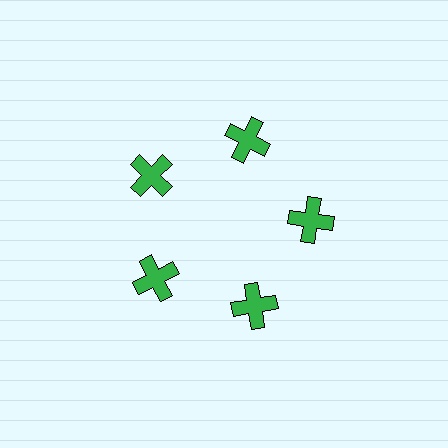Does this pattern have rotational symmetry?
Yes, this pattern has 5-fold rotational symmetry. It looks the same after rotating 72 degrees around the center.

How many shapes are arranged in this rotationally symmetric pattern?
There are 5 shapes, arranged in 5 groups of 1.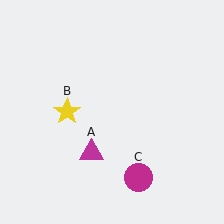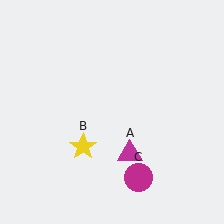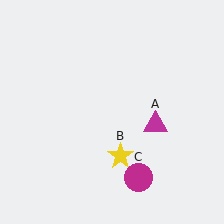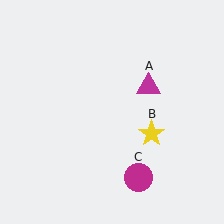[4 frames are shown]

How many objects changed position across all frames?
2 objects changed position: magenta triangle (object A), yellow star (object B).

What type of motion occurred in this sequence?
The magenta triangle (object A), yellow star (object B) rotated counterclockwise around the center of the scene.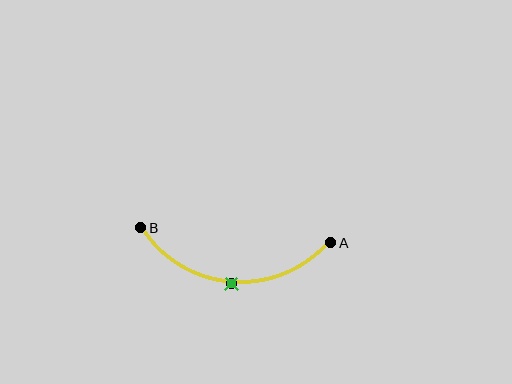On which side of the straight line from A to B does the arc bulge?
The arc bulges below the straight line connecting A and B.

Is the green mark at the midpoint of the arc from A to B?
Yes. The green mark lies on the arc at equal arc-length from both A and B — it is the arc midpoint.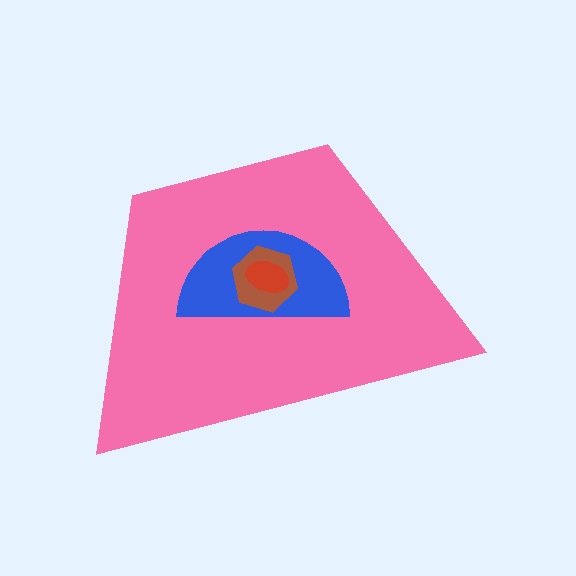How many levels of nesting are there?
4.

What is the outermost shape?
The pink trapezoid.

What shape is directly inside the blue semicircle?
The brown hexagon.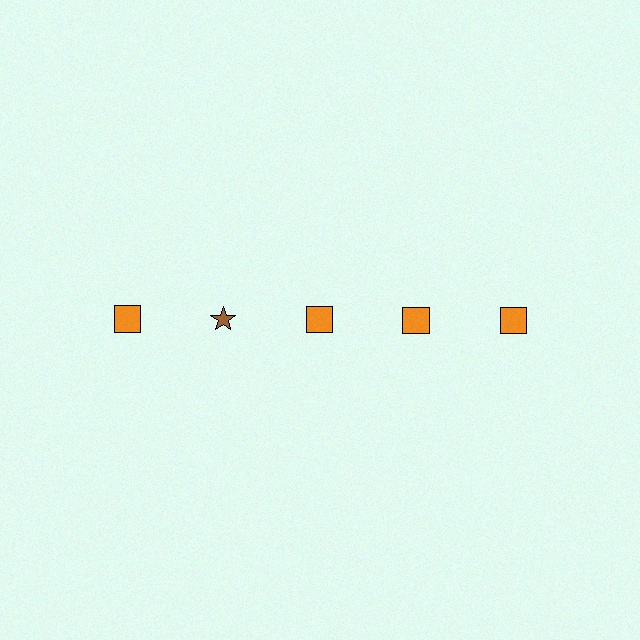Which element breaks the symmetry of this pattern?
The brown star in the top row, second from left column breaks the symmetry. All other shapes are orange squares.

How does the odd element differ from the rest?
It differs in both color (brown instead of orange) and shape (star instead of square).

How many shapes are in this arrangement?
There are 5 shapes arranged in a grid pattern.